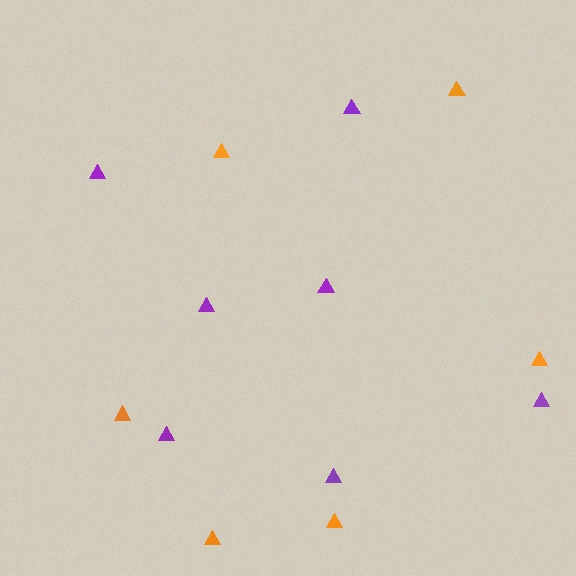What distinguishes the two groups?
There are 2 groups: one group of purple triangles (7) and one group of orange triangles (6).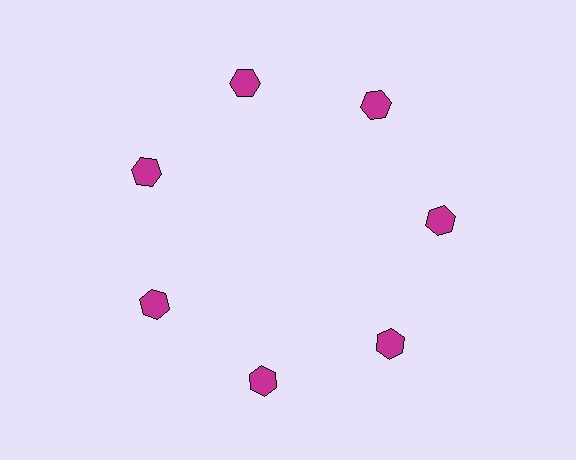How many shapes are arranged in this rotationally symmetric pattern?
There are 7 shapes, arranged in 7 groups of 1.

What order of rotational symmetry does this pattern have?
This pattern has 7-fold rotational symmetry.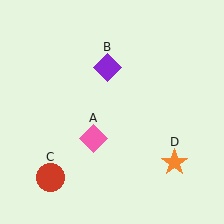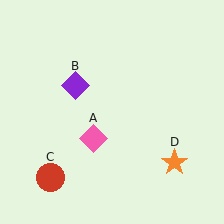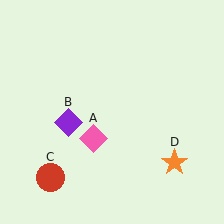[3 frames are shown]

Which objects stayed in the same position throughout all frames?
Pink diamond (object A) and red circle (object C) and orange star (object D) remained stationary.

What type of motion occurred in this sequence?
The purple diamond (object B) rotated counterclockwise around the center of the scene.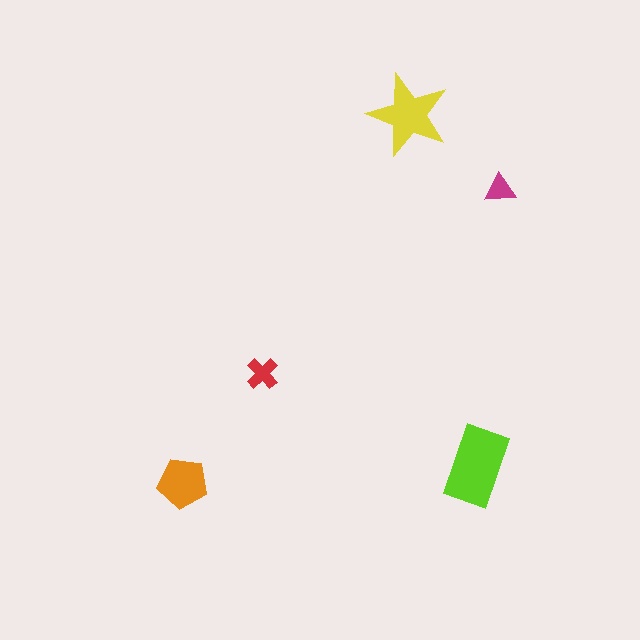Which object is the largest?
The lime rectangle.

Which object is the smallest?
The magenta triangle.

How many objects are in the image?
There are 5 objects in the image.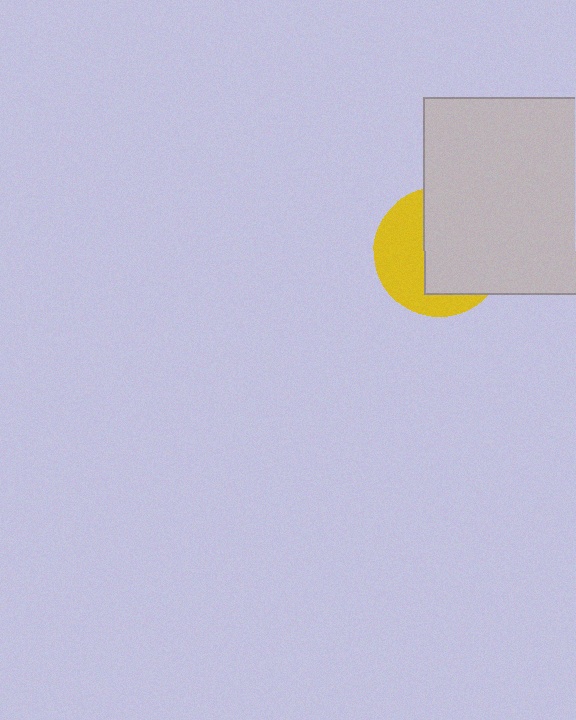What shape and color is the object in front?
The object in front is a light gray square.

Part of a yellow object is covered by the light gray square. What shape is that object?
It is a circle.